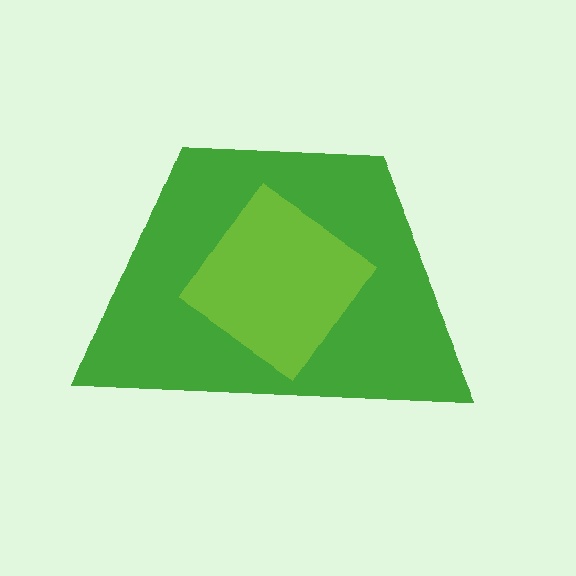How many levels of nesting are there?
2.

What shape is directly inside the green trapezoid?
The lime diamond.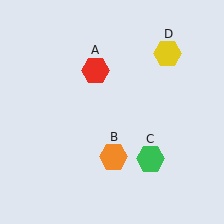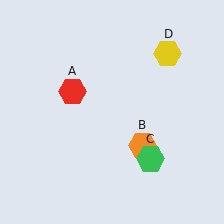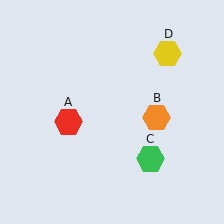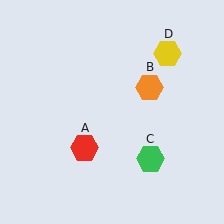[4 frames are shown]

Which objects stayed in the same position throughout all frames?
Green hexagon (object C) and yellow hexagon (object D) remained stationary.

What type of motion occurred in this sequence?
The red hexagon (object A), orange hexagon (object B) rotated counterclockwise around the center of the scene.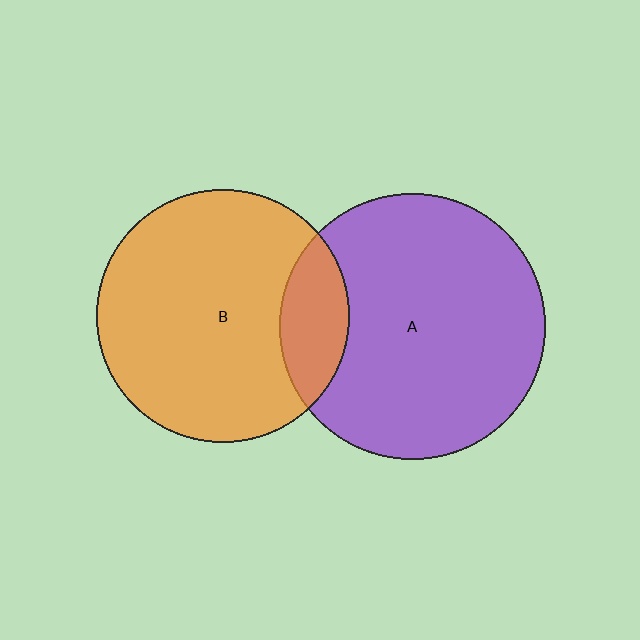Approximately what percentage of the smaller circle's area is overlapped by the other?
Approximately 15%.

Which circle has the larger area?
Circle A (purple).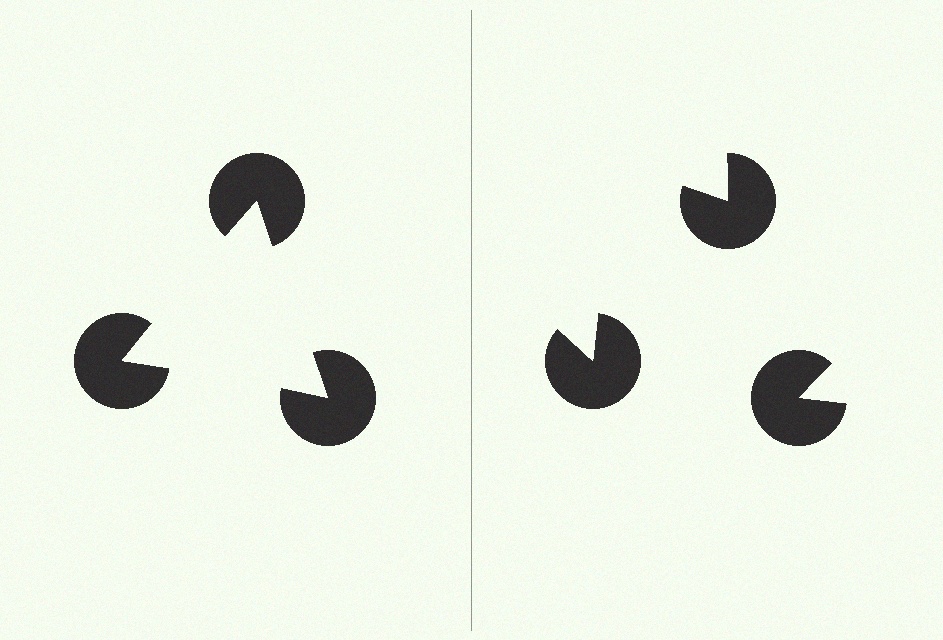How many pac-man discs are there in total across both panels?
6 — 3 on each side.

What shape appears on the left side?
An illusory triangle.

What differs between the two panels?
The pac-man discs are positioned identically on both sides; only the wedge orientations differ. On the left they align to a triangle; on the right they are misaligned.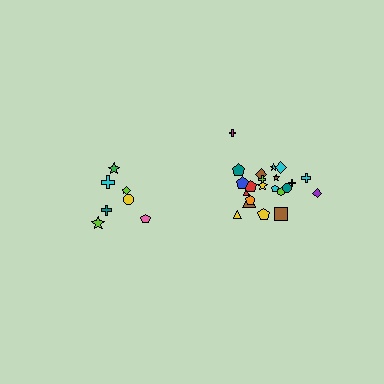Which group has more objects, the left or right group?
The right group.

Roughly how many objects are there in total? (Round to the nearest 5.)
Roughly 30 objects in total.